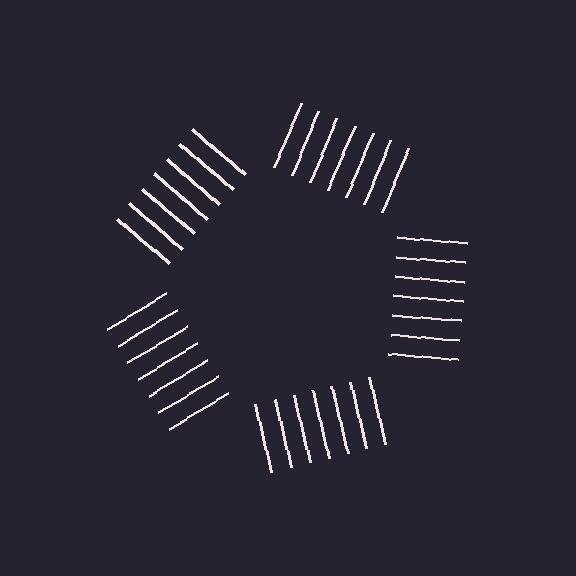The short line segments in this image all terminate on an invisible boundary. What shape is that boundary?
An illusory pentagon — the line segments terminate on its edges but no continuous stroke is drawn.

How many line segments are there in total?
35 — 7 along each of the 5 edges.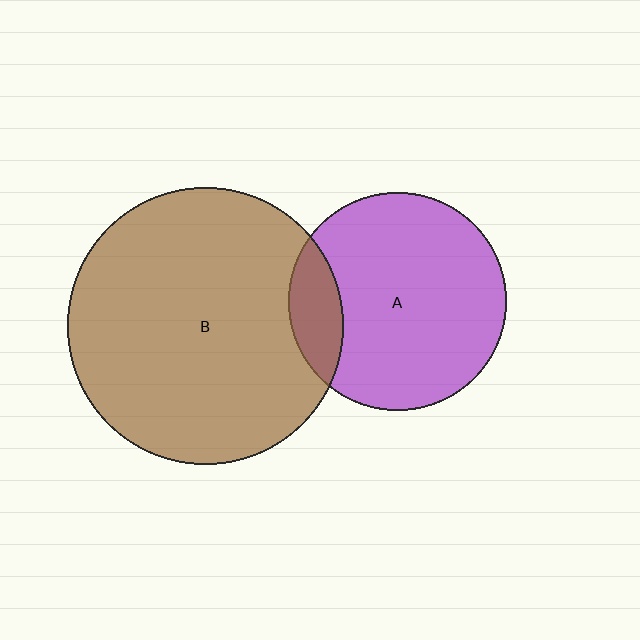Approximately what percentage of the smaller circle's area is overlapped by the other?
Approximately 15%.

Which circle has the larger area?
Circle B (brown).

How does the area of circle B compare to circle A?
Approximately 1.6 times.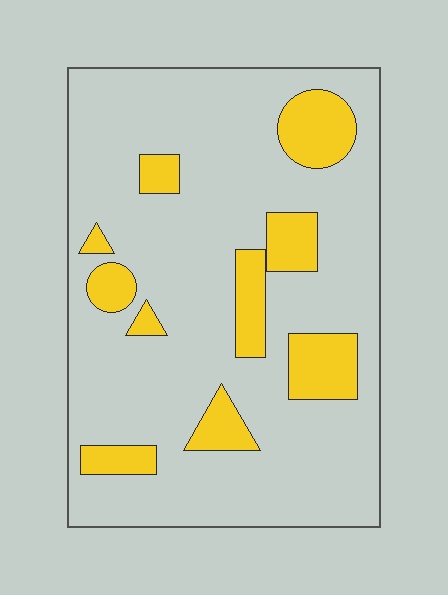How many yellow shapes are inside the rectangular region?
10.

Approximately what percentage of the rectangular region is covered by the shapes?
Approximately 20%.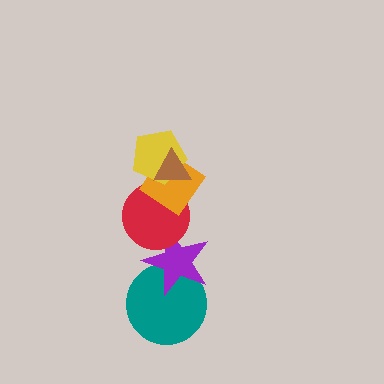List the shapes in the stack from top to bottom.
From top to bottom: the brown triangle, the yellow pentagon, the orange diamond, the red circle, the purple star, the teal circle.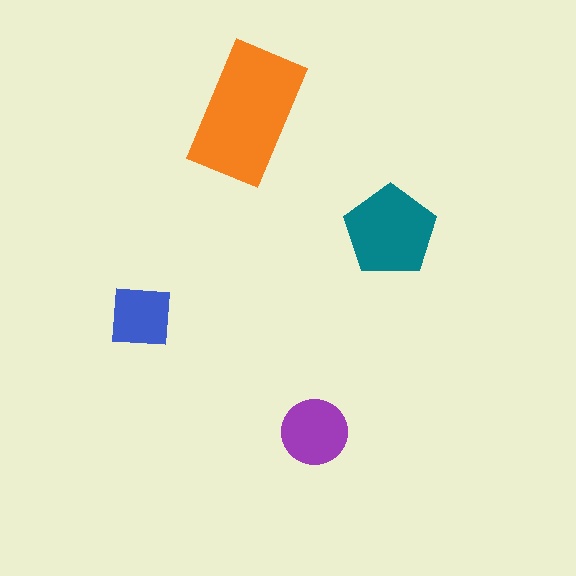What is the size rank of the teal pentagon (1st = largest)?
2nd.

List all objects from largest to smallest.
The orange rectangle, the teal pentagon, the purple circle, the blue square.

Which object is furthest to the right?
The teal pentagon is rightmost.